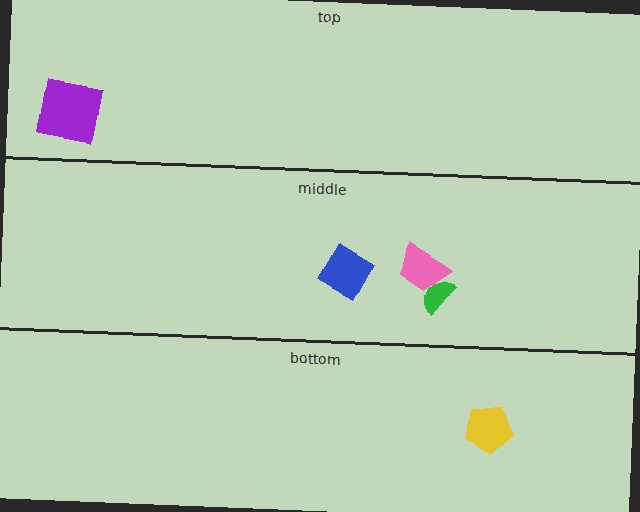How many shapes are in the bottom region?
1.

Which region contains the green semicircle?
The middle region.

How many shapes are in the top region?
1.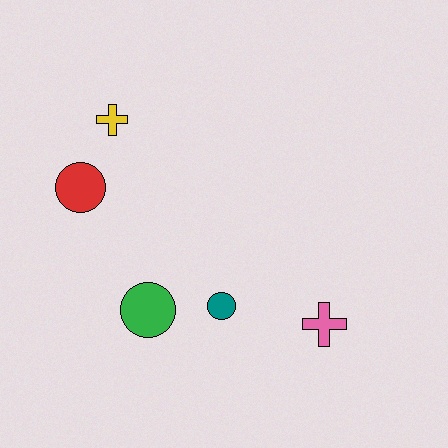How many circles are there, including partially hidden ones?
There are 3 circles.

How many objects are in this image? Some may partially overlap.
There are 5 objects.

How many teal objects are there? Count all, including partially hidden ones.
There is 1 teal object.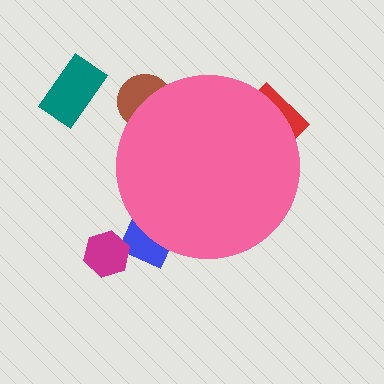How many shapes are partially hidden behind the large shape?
3 shapes are partially hidden.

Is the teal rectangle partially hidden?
No, the teal rectangle is fully visible.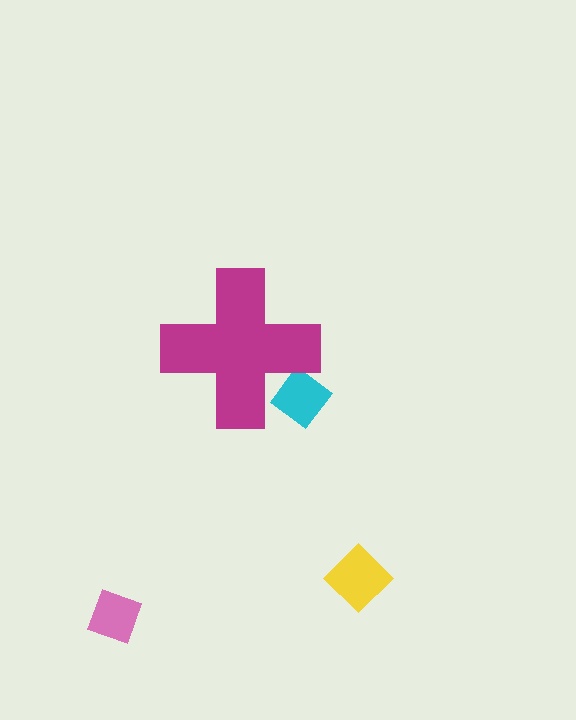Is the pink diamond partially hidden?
No, the pink diamond is fully visible.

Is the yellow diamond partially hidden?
No, the yellow diamond is fully visible.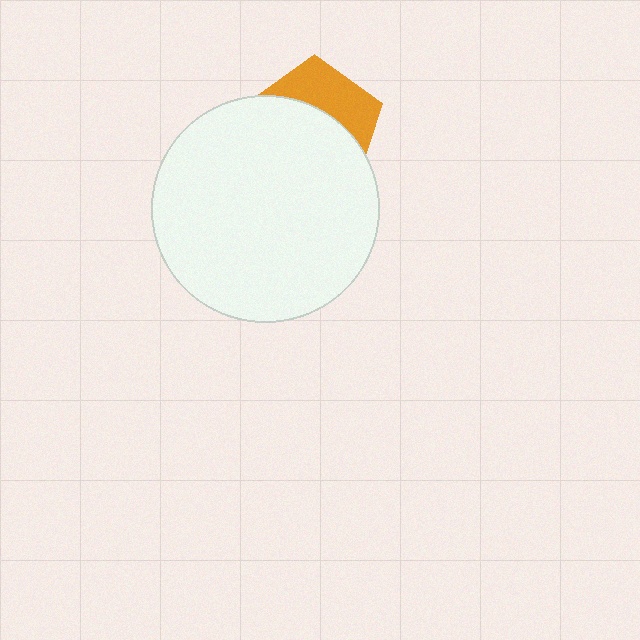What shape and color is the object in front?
The object in front is a white circle.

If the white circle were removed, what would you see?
You would see the complete orange pentagon.